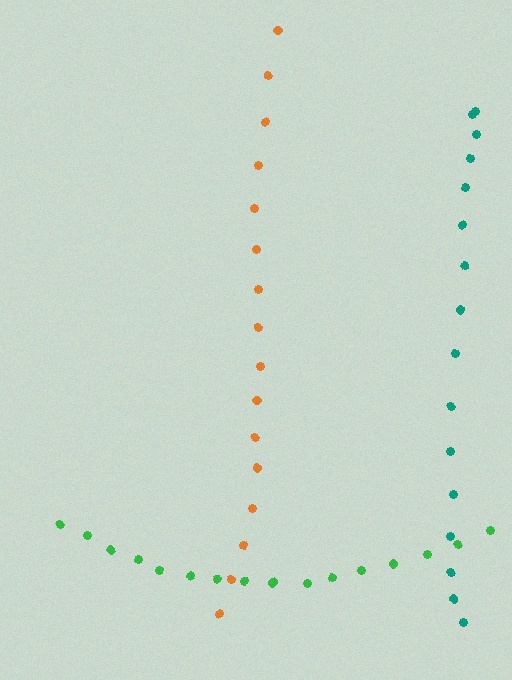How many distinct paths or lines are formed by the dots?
There are 3 distinct paths.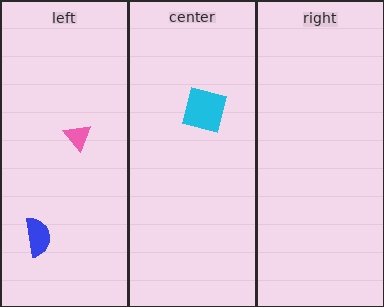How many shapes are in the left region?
2.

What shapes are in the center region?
The cyan square.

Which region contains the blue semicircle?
The left region.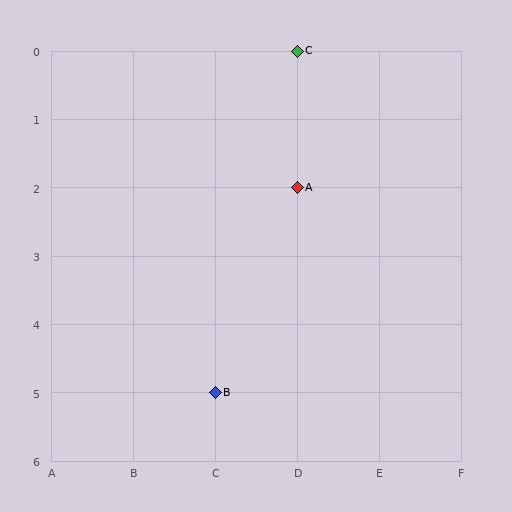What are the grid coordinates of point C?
Point C is at grid coordinates (D, 0).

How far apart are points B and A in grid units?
Points B and A are 1 column and 3 rows apart (about 3.2 grid units diagonally).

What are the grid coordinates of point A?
Point A is at grid coordinates (D, 2).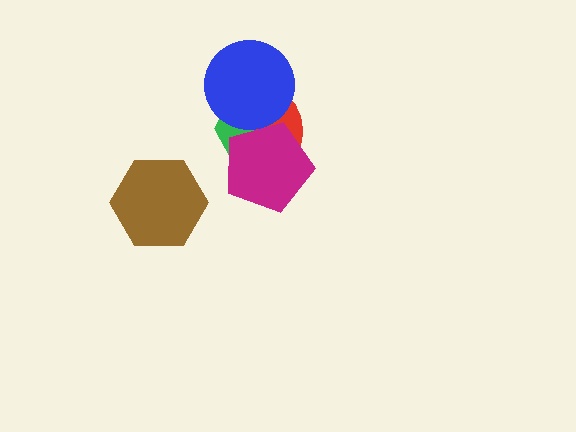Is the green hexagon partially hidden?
Yes, it is partially covered by another shape.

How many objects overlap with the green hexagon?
3 objects overlap with the green hexagon.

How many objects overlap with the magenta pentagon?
2 objects overlap with the magenta pentagon.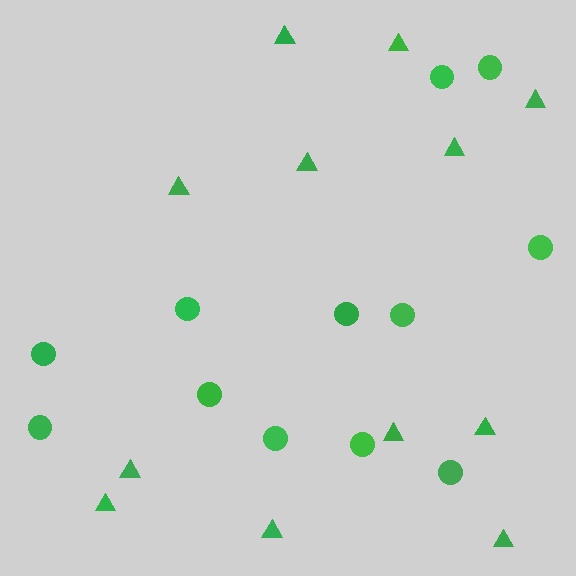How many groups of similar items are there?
There are 2 groups: one group of circles (12) and one group of triangles (12).